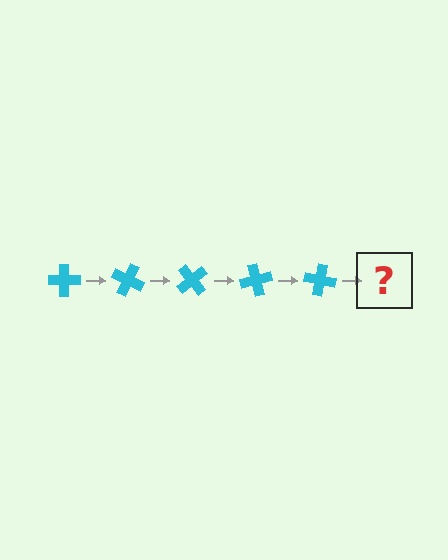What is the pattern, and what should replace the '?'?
The pattern is that the cross rotates 25 degrees each step. The '?' should be a cyan cross rotated 125 degrees.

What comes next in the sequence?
The next element should be a cyan cross rotated 125 degrees.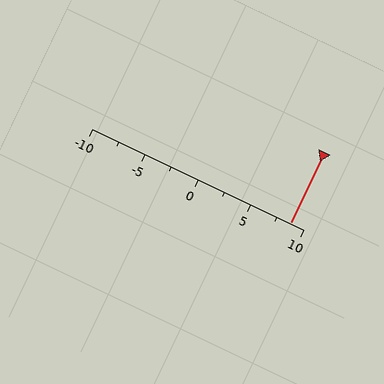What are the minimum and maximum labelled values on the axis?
The axis runs from -10 to 10.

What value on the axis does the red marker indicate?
The marker indicates approximately 8.8.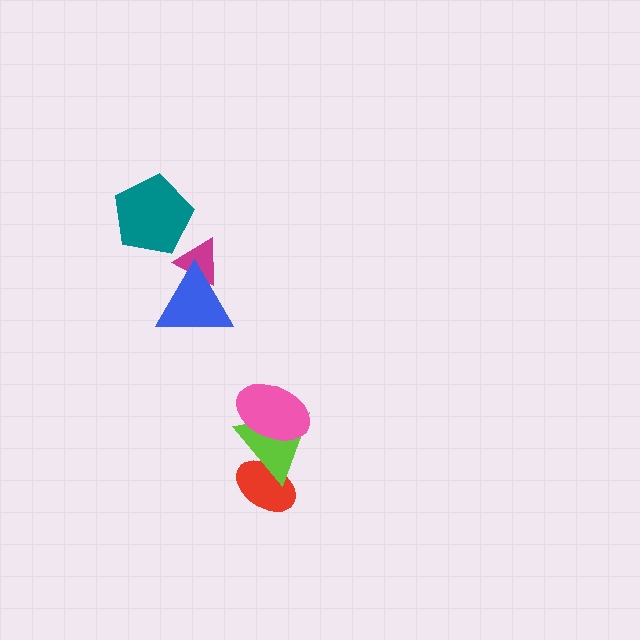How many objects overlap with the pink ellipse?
1 object overlaps with the pink ellipse.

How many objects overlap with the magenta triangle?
1 object overlaps with the magenta triangle.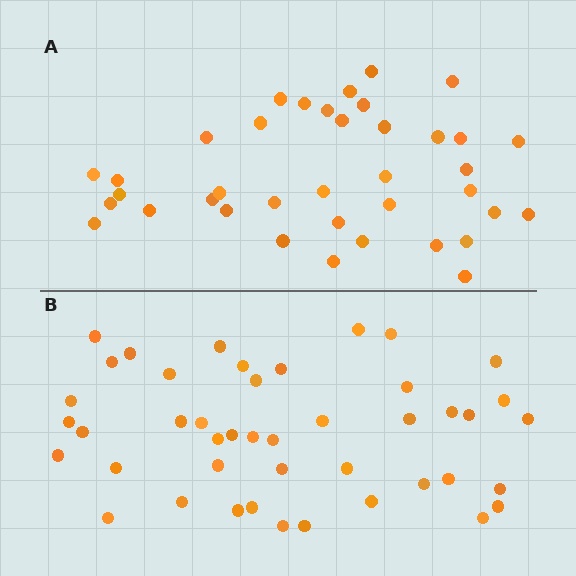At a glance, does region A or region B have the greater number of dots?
Region B (the bottom region) has more dots.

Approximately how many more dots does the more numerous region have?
Region B has about 6 more dots than region A.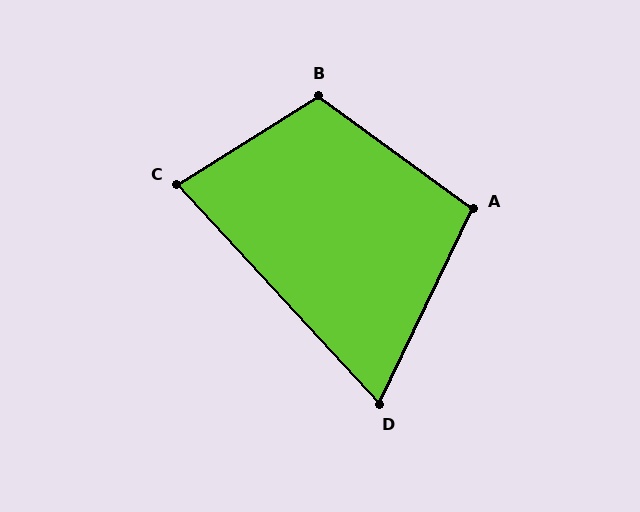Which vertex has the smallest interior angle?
D, at approximately 68 degrees.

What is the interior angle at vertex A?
Approximately 101 degrees (obtuse).